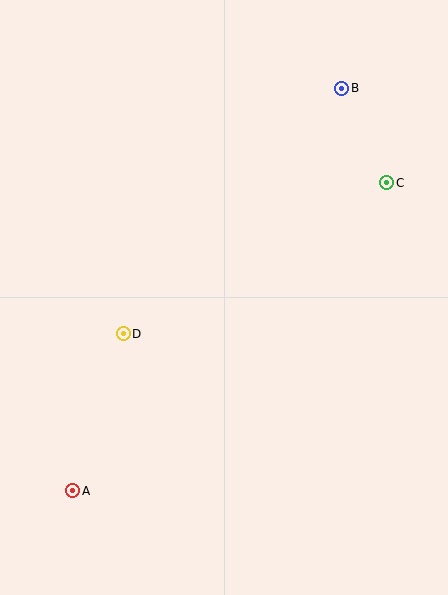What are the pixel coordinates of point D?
Point D is at (123, 334).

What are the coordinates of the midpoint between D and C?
The midpoint between D and C is at (255, 258).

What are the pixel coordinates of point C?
Point C is at (387, 183).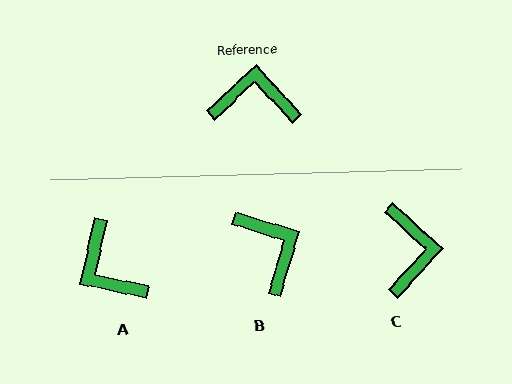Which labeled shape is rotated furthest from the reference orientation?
A, about 125 degrees away.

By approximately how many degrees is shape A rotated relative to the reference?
Approximately 125 degrees counter-clockwise.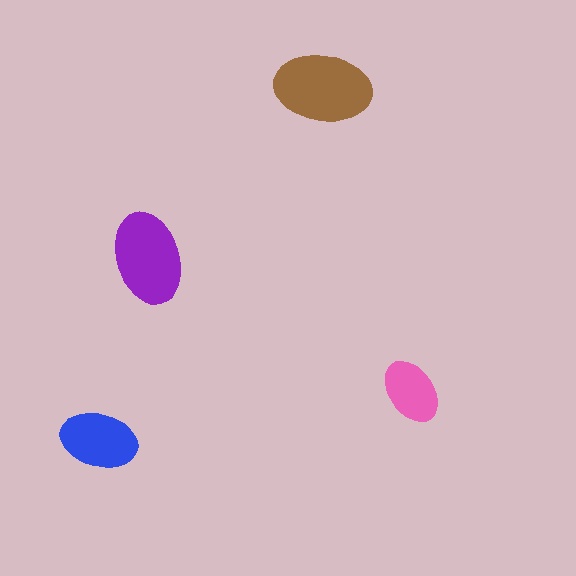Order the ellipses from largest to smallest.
the brown one, the purple one, the blue one, the pink one.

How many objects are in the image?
There are 4 objects in the image.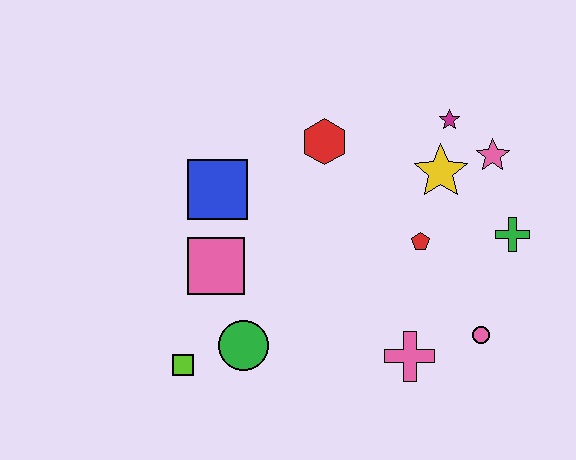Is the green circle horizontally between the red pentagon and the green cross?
No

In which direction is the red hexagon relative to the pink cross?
The red hexagon is above the pink cross.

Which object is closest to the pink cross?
The pink circle is closest to the pink cross.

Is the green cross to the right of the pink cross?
Yes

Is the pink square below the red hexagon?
Yes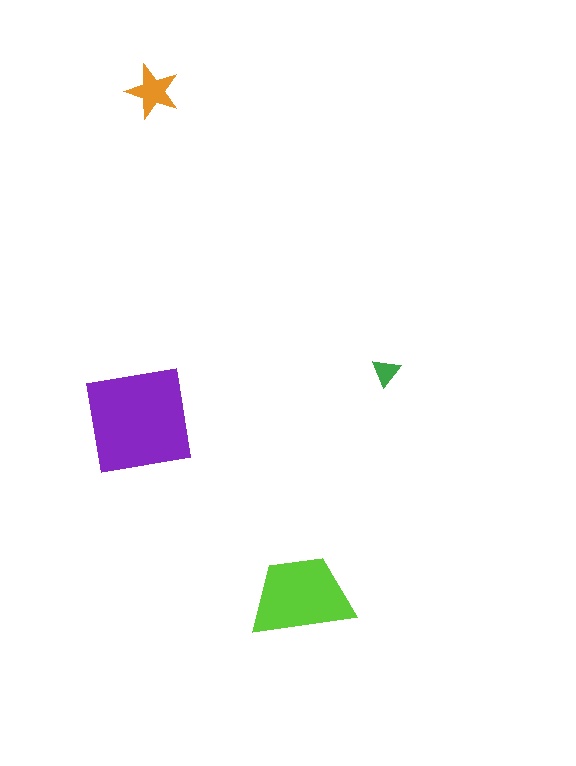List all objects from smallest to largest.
The green triangle, the orange star, the lime trapezoid, the purple square.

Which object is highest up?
The orange star is topmost.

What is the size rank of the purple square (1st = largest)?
1st.